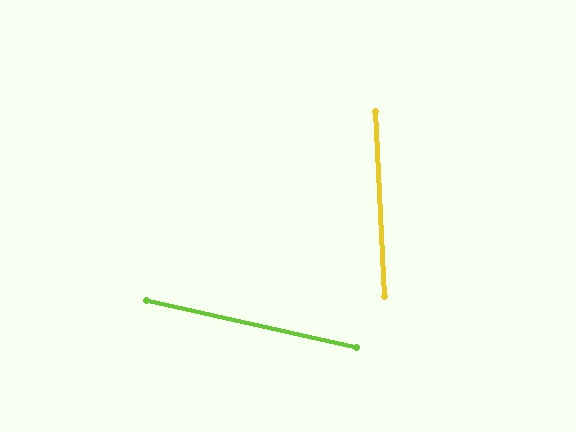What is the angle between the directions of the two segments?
Approximately 75 degrees.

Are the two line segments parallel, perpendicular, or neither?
Neither parallel nor perpendicular — they differ by about 75°.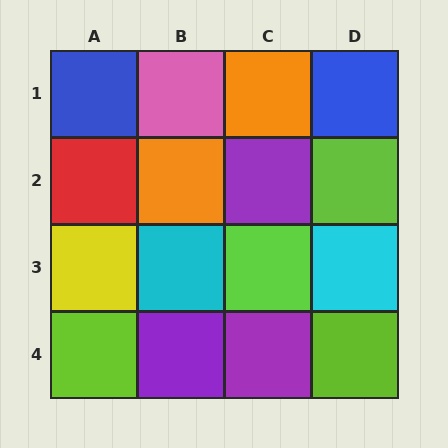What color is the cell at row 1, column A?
Blue.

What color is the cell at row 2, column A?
Red.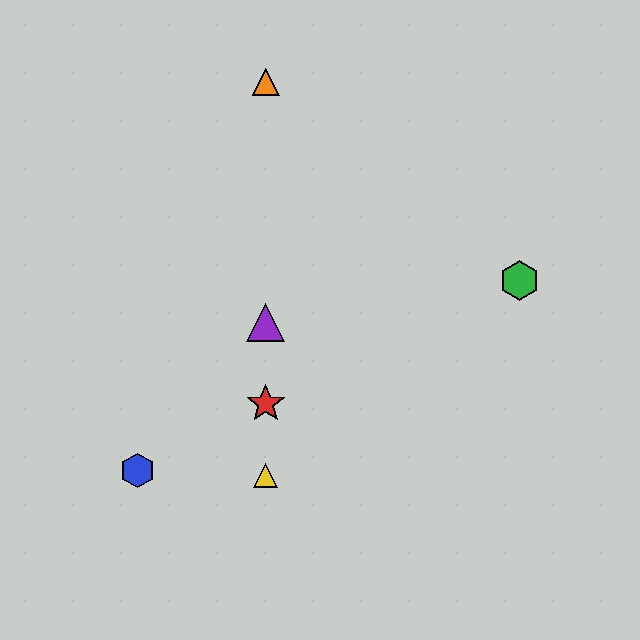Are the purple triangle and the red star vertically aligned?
Yes, both are at x≈266.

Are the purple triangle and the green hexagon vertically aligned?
No, the purple triangle is at x≈266 and the green hexagon is at x≈519.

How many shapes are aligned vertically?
4 shapes (the red star, the yellow triangle, the purple triangle, the orange triangle) are aligned vertically.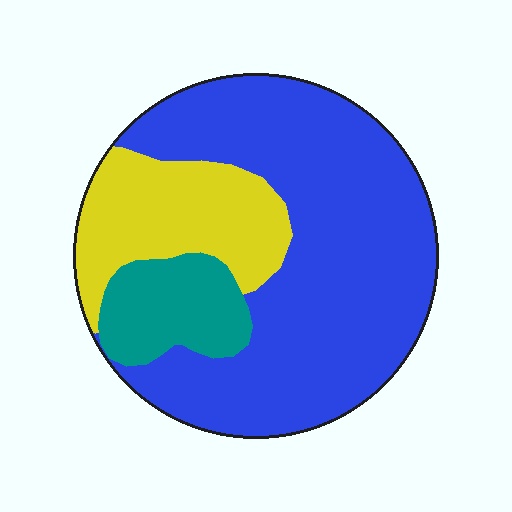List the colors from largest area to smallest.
From largest to smallest: blue, yellow, teal.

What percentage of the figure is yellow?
Yellow takes up about one fifth (1/5) of the figure.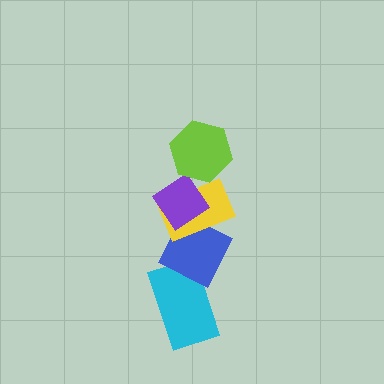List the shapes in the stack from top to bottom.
From top to bottom: the lime hexagon, the purple diamond, the yellow rectangle, the blue diamond, the cyan rectangle.